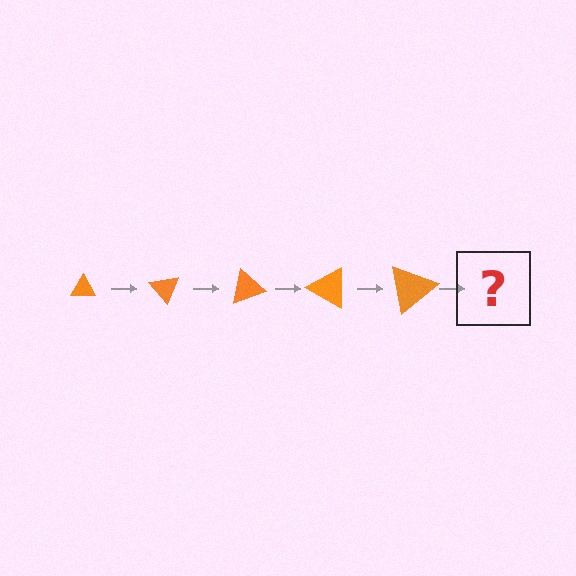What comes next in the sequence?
The next element should be a triangle, larger than the previous one and rotated 250 degrees from the start.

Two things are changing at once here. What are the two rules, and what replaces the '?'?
The two rules are that the triangle grows larger each step and it rotates 50 degrees each step. The '?' should be a triangle, larger than the previous one and rotated 250 degrees from the start.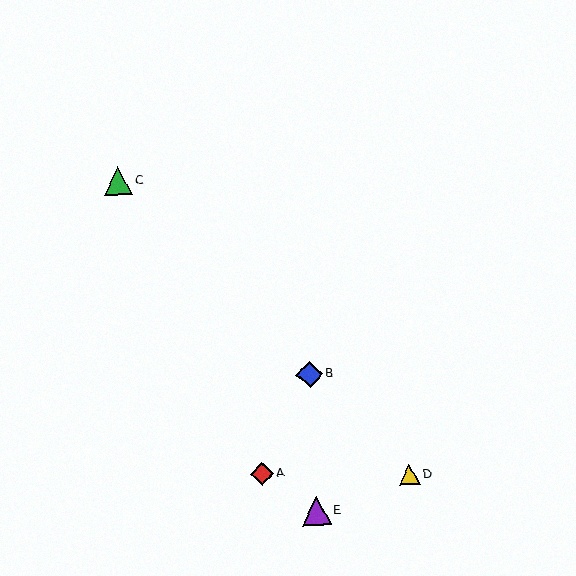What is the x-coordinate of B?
Object B is at x≈309.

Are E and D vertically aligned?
No, E is at x≈316 and D is at x≈409.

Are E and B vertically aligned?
Yes, both are at x≈316.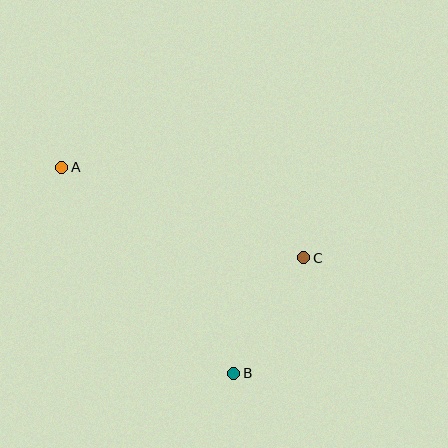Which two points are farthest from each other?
Points A and B are farthest from each other.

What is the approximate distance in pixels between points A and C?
The distance between A and C is approximately 258 pixels.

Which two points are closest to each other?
Points B and C are closest to each other.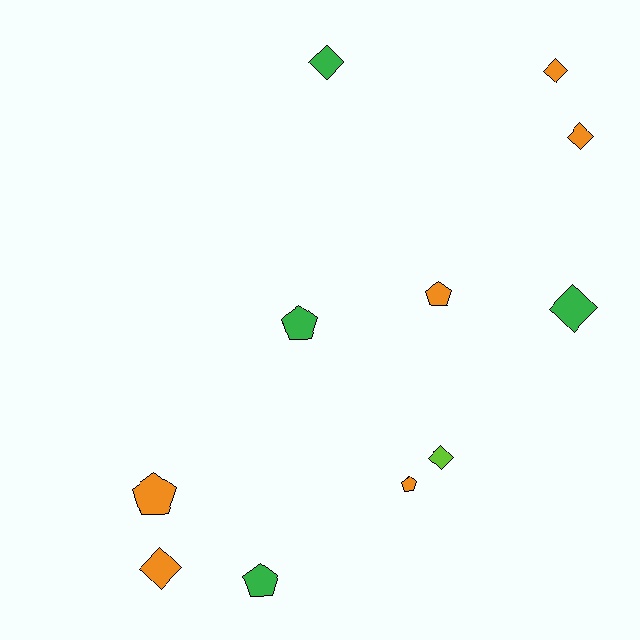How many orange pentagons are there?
There are 3 orange pentagons.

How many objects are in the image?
There are 11 objects.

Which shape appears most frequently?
Diamond, with 6 objects.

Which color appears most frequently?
Orange, with 6 objects.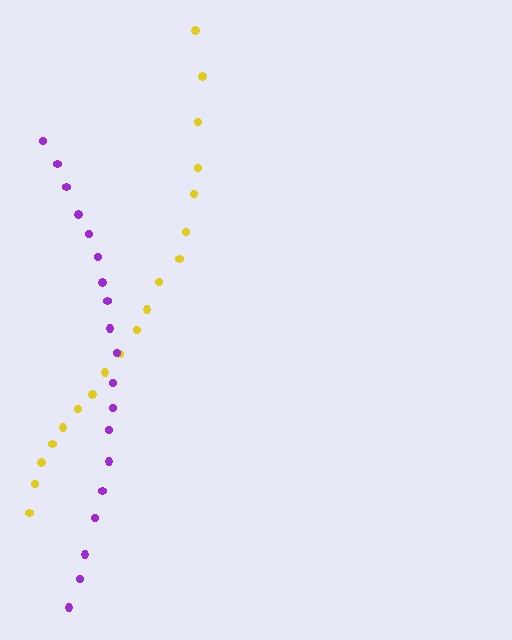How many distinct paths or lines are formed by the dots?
There are 2 distinct paths.